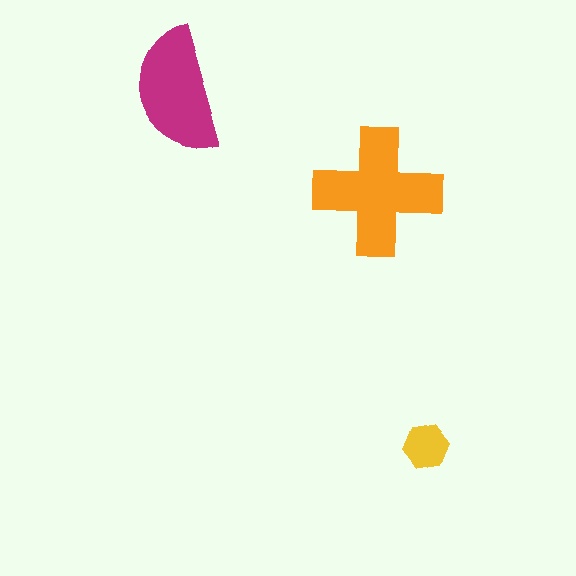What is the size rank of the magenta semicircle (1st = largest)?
2nd.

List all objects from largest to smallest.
The orange cross, the magenta semicircle, the yellow hexagon.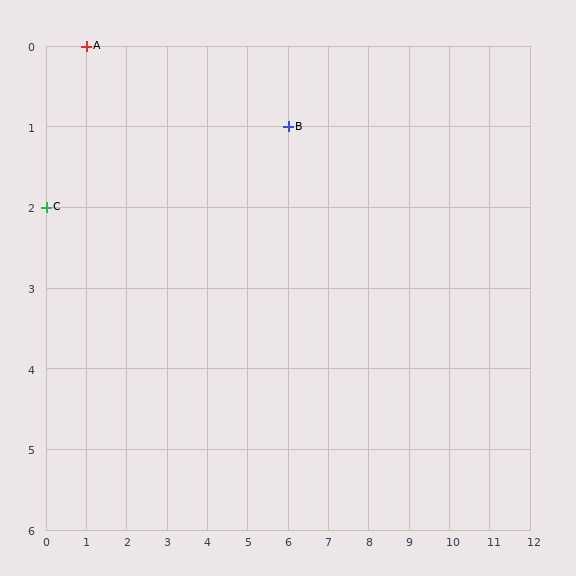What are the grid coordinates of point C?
Point C is at grid coordinates (0, 2).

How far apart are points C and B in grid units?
Points C and B are 6 columns and 1 row apart (about 6.1 grid units diagonally).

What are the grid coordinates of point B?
Point B is at grid coordinates (6, 1).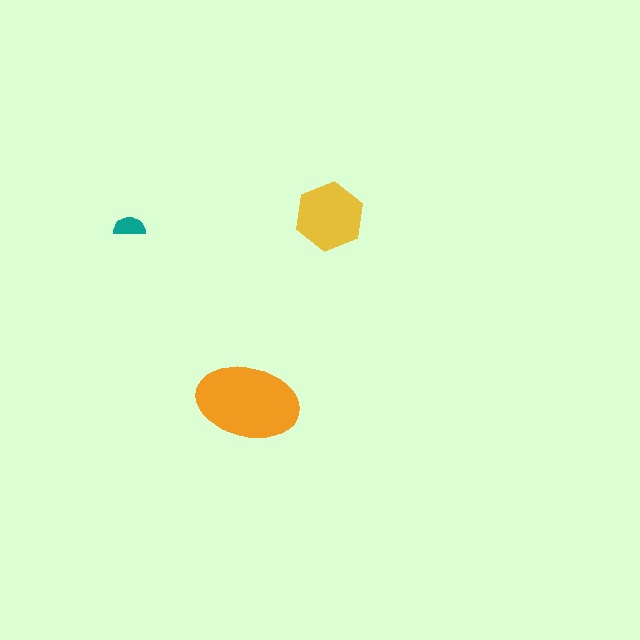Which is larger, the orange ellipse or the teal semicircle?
The orange ellipse.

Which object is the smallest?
The teal semicircle.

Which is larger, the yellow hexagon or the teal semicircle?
The yellow hexagon.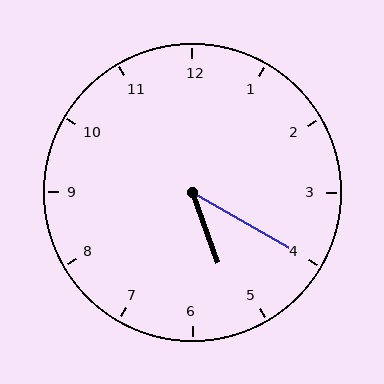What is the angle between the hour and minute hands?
Approximately 40 degrees.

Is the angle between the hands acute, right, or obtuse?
It is acute.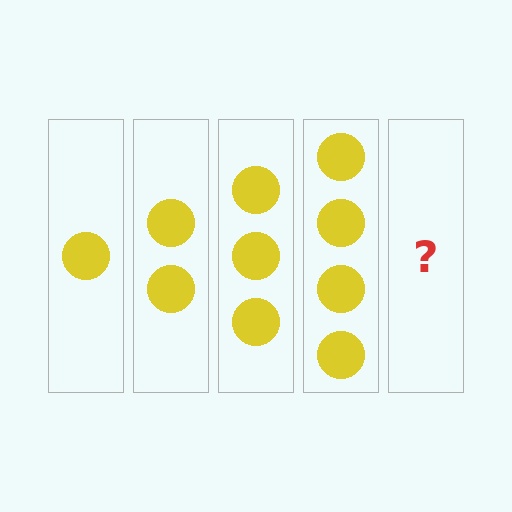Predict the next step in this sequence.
The next step is 5 circles.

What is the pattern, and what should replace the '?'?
The pattern is that each step adds one more circle. The '?' should be 5 circles.